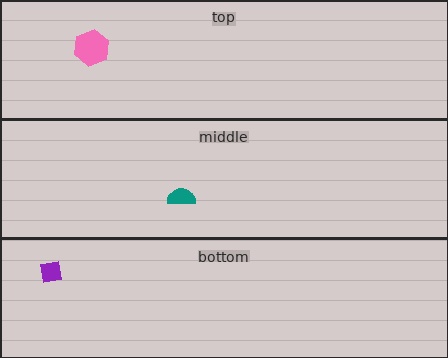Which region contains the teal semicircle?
The middle region.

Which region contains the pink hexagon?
The top region.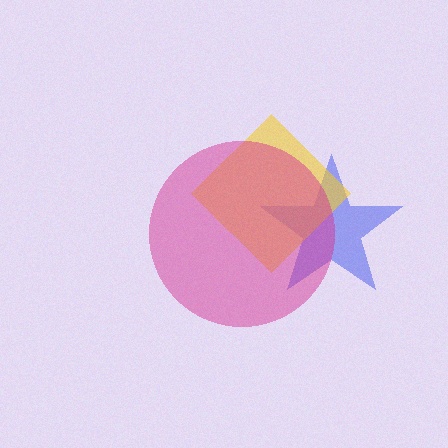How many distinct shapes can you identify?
There are 3 distinct shapes: a blue star, a yellow diamond, a magenta circle.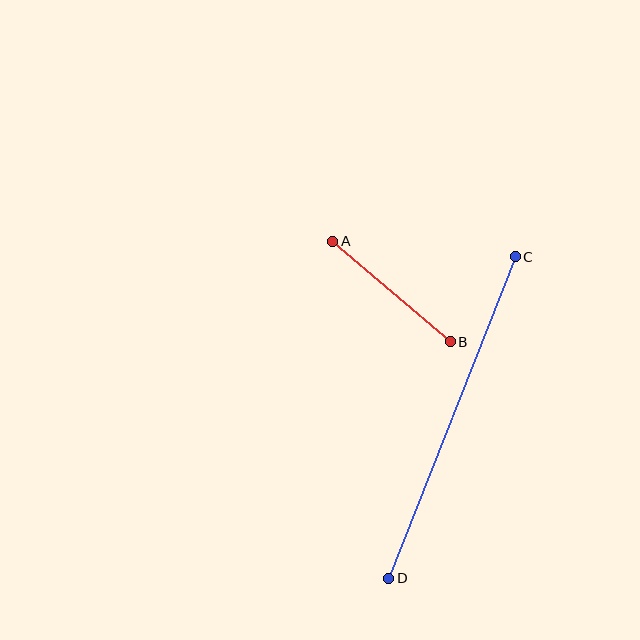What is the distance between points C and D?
The distance is approximately 346 pixels.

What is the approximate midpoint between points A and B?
The midpoint is at approximately (392, 292) pixels.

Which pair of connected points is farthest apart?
Points C and D are farthest apart.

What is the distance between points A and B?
The distance is approximately 154 pixels.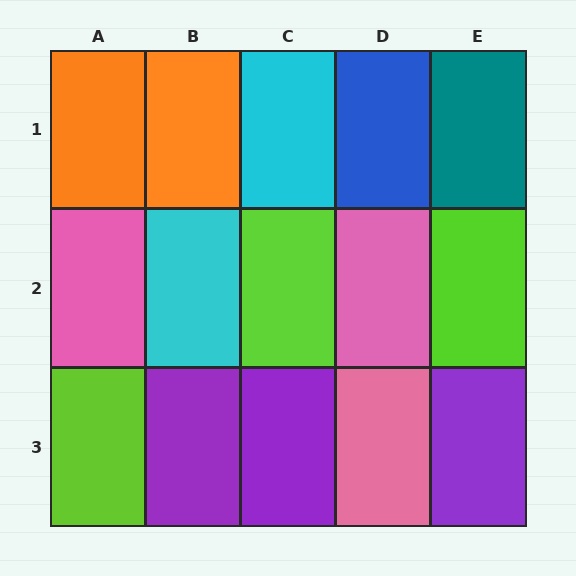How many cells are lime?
3 cells are lime.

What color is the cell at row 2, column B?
Cyan.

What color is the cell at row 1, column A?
Orange.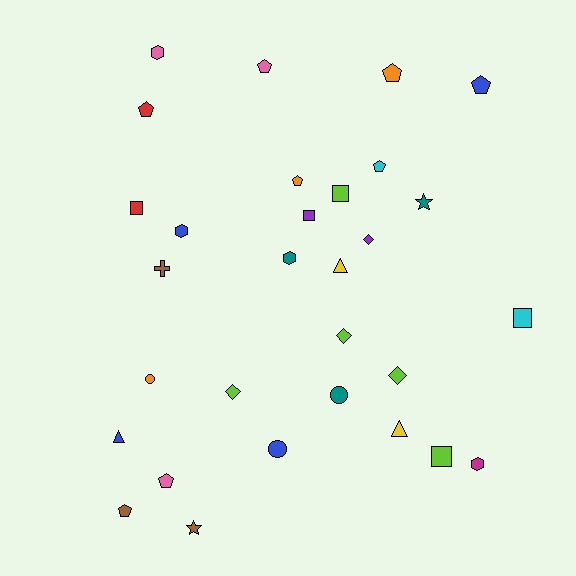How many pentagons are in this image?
There are 8 pentagons.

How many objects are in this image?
There are 30 objects.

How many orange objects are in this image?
There are 3 orange objects.